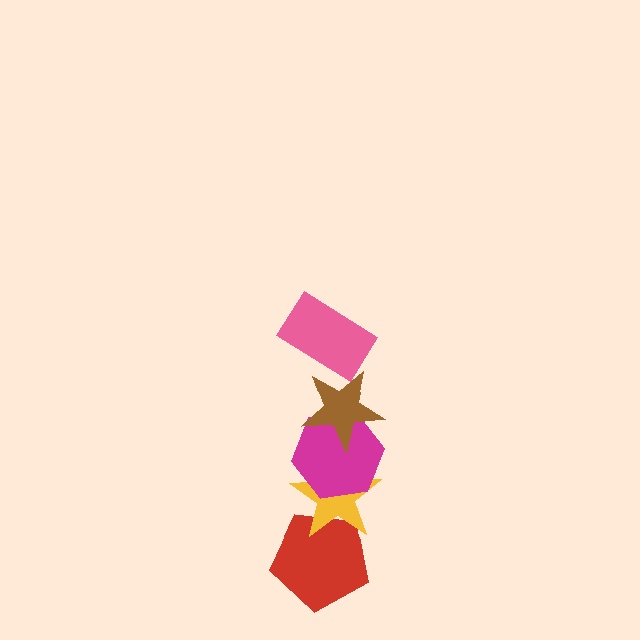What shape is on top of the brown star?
The pink rectangle is on top of the brown star.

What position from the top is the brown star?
The brown star is 2nd from the top.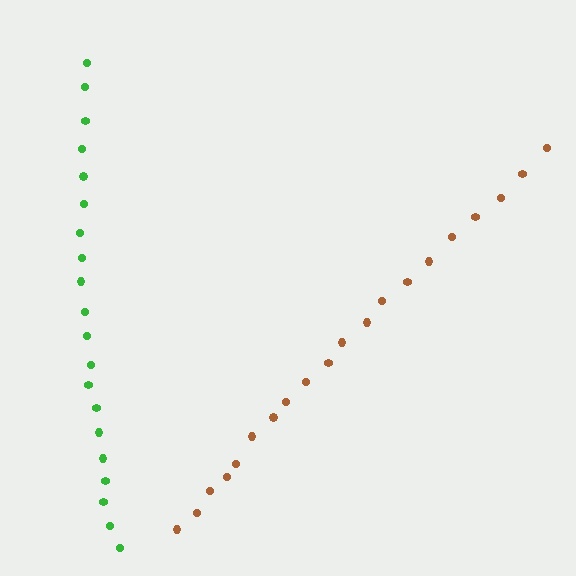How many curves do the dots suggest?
There are 2 distinct paths.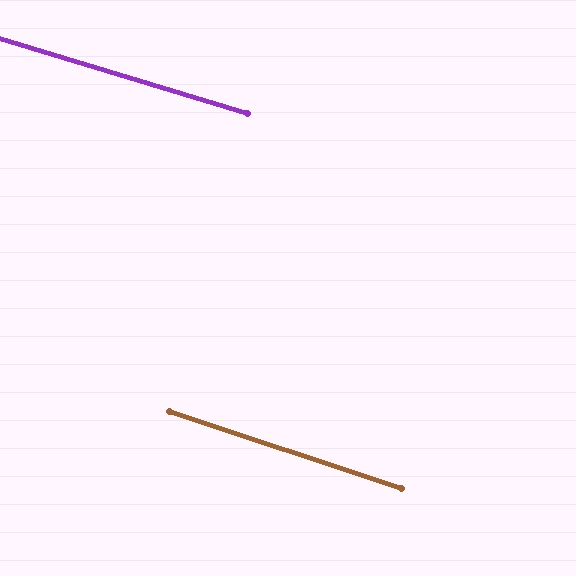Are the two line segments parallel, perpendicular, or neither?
Parallel — their directions differ by only 1.6°.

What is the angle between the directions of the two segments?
Approximately 2 degrees.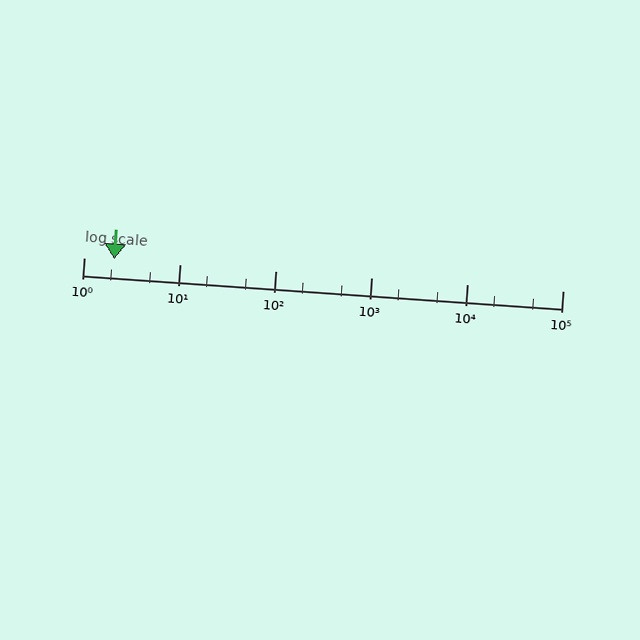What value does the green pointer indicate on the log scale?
The pointer indicates approximately 2.1.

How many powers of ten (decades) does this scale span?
The scale spans 5 decades, from 1 to 100000.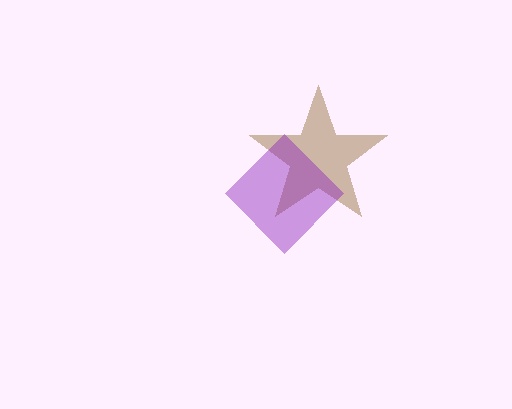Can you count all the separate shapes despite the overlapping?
Yes, there are 2 separate shapes.